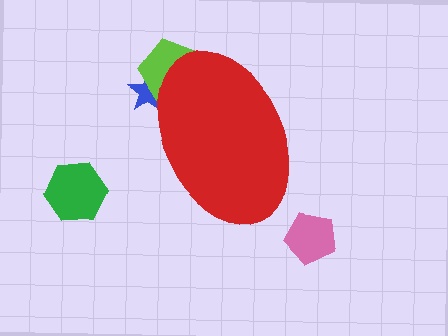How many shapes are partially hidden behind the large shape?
2 shapes are partially hidden.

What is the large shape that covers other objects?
A red ellipse.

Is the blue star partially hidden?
Yes, the blue star is partially hidden behind the red ellipse.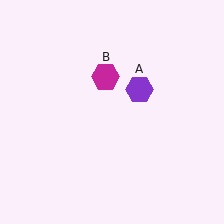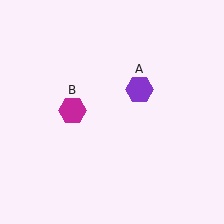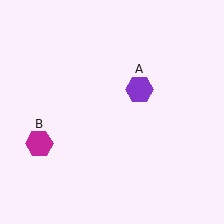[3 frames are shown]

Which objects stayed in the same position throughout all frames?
Purple hexagon (object A) remained stationary.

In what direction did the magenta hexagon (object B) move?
The magenta hexagon (object B) moved down and to the left.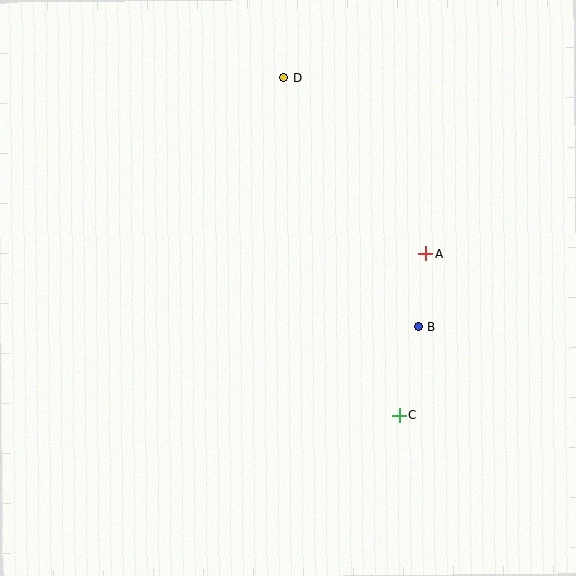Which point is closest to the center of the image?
Point B at (418, 326) is closest to the center.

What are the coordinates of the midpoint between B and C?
The midpoint between B and C is at (409, 371).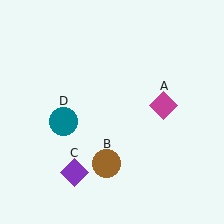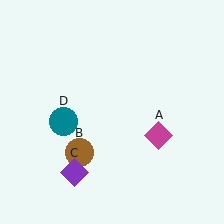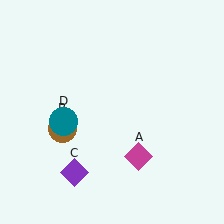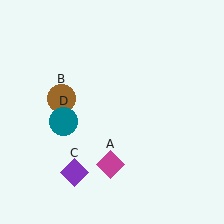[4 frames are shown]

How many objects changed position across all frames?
2 objects changed position: magenta diamond (object A), brown circle (object B).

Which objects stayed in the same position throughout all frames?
Purple diamond (object C) and teal circle (object D) remained stationary.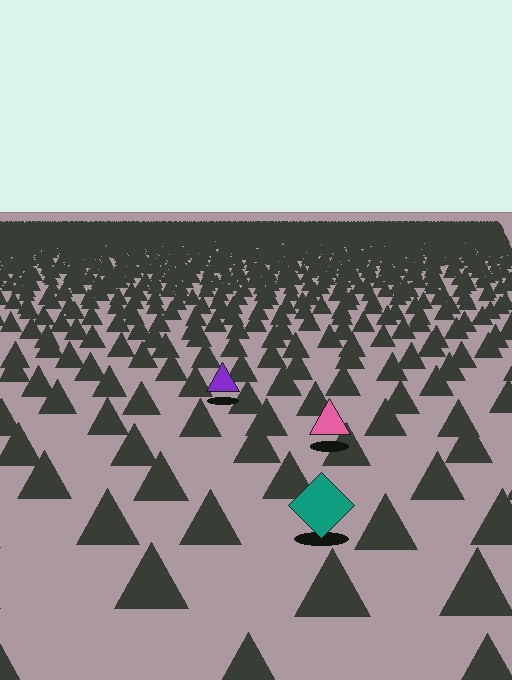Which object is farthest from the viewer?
The purple triangle is farthest from the viewer. It appears smaller and the ground texture around it is denser.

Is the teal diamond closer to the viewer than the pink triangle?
Yes. The teal diamond is closer — you can tell from the texture gradient: the ground texture is coarser near it.